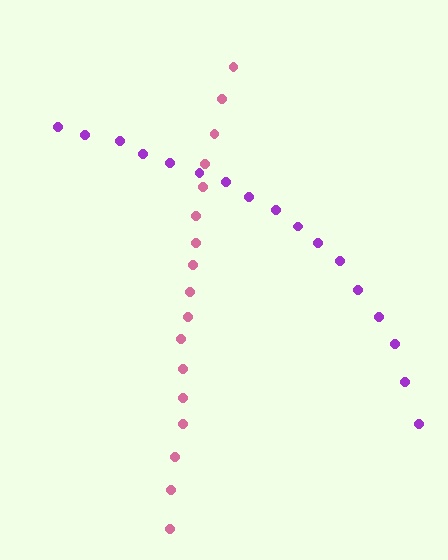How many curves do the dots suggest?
There are 2 distinct paths.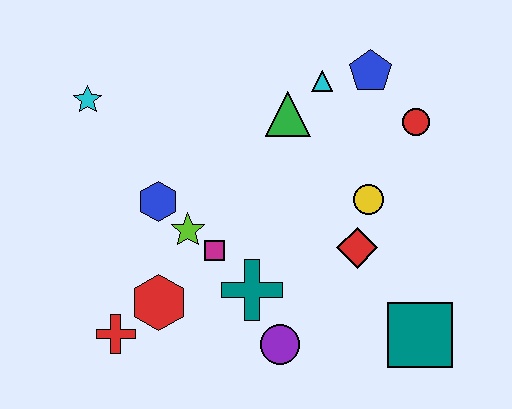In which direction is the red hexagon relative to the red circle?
The red hexagon is to the left of the red circle.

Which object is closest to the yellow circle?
The red diamond is closest to the yellow circle.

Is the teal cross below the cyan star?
Yes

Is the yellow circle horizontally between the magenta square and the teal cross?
No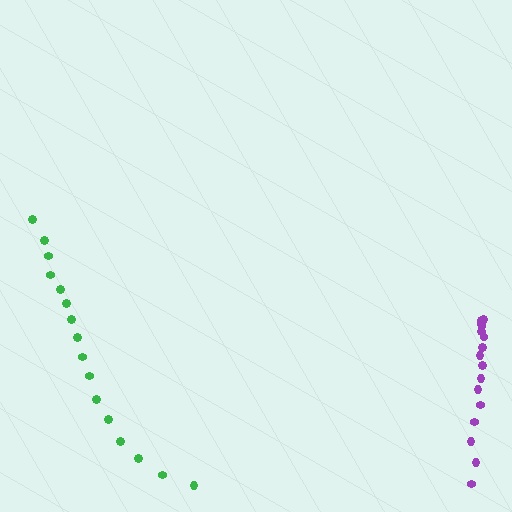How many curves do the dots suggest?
There are 2 distinct paths.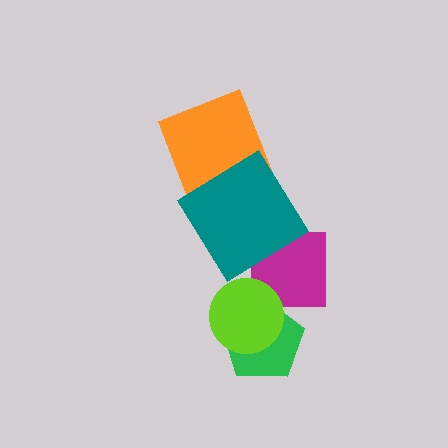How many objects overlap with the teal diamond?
2 objects overlap with the teal diamond.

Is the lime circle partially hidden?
No, no other shape covers it.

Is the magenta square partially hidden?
Yes, it is partially covered by another shape.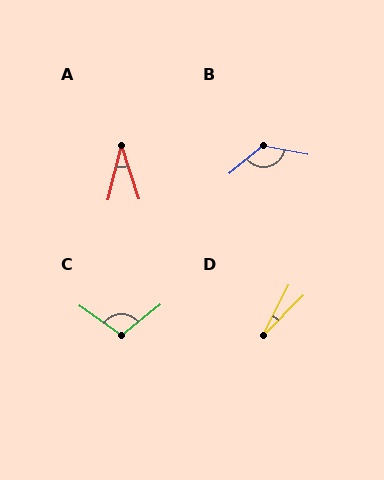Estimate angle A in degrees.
Approximately 32 degrees.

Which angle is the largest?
B, at approximately 130 degrees.